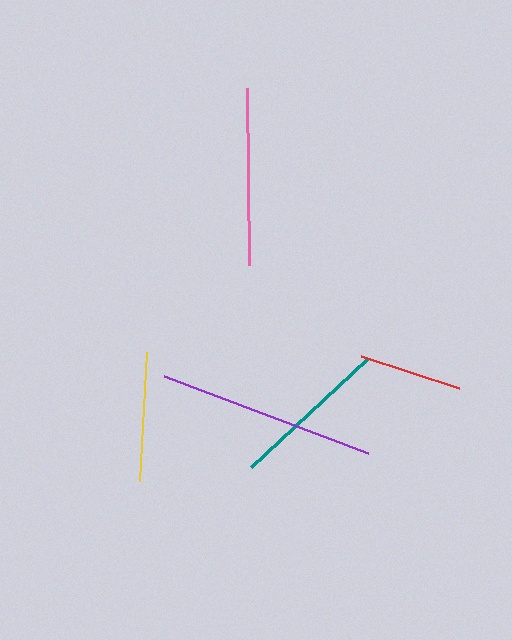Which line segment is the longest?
The purple line is the longest at approximately 218 pixels.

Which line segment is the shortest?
The red line is the shortest at approximately 103 pixels.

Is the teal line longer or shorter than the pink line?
The pink line is longer than the teal line.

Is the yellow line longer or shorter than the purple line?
The purple line is longer than the yellow line.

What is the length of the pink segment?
The pink segment is approximately 177 pixels long.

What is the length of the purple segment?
The purple segment is approximately 218 pixels long.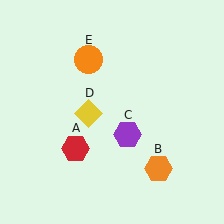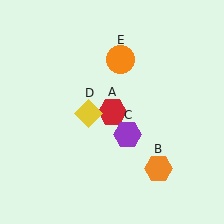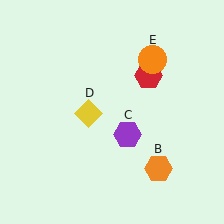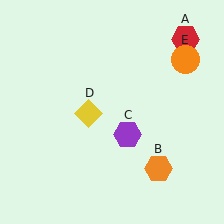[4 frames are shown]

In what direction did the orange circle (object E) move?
The orange circle (object E) moved right.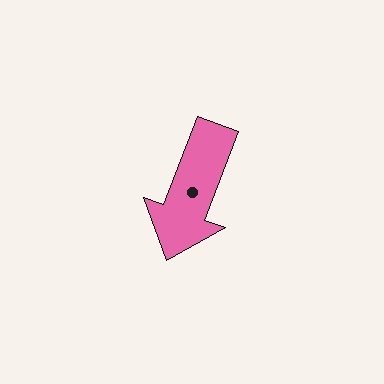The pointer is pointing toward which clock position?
Roughly 7 o'clock.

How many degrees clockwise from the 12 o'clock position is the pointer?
Approximately 201 degrees.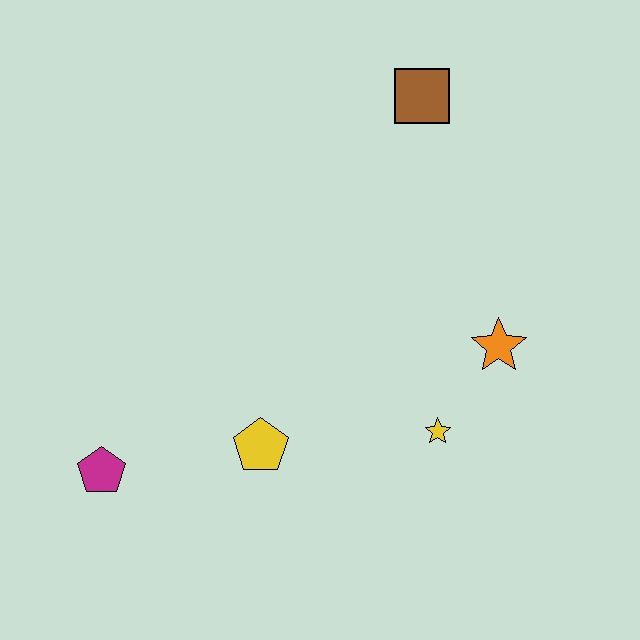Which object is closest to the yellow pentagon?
The magenta pentagon is closest to the yellow pentagon.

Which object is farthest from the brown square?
The magenta pentagon is farthest from the brown square.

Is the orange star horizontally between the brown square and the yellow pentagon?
No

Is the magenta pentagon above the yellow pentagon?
No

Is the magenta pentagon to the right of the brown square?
No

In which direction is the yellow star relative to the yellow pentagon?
The yellow star is to the right of the yellow pentagon.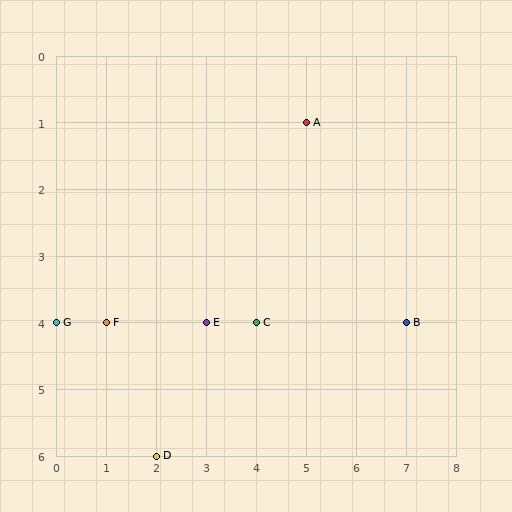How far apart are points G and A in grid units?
Points G and A are 5 columns and 3 rows apart (about 5.8 grid units diagonally).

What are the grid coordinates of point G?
Point G is at grid coordinates (0, 4).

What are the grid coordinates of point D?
Point D is at grid coordinates (2, 6).